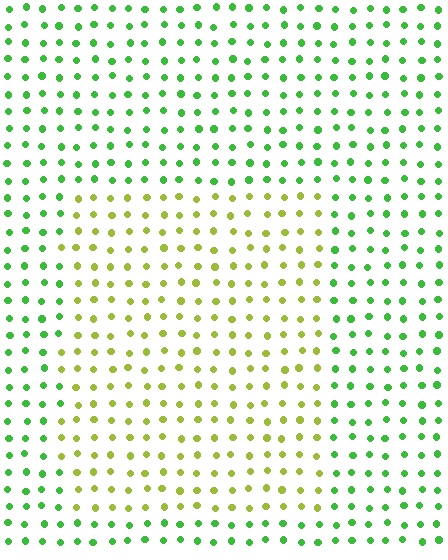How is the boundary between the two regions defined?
The boundary is defined purely by a slight shift in hue (about 45 degrees). Spacing, size, and orientation are identical on both sides.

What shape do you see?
I see a rectangle.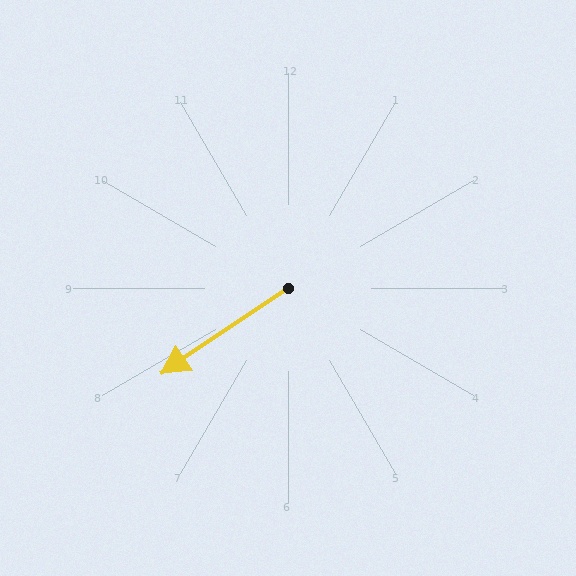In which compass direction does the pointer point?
Southwest.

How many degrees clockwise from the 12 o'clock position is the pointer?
Approximately 236 degrees.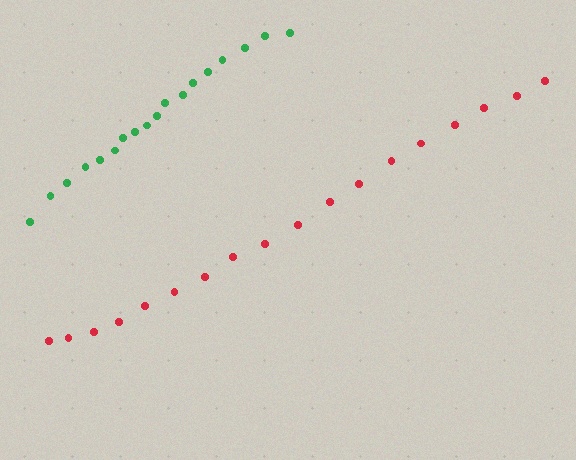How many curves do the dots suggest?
There are 2 distinct paths.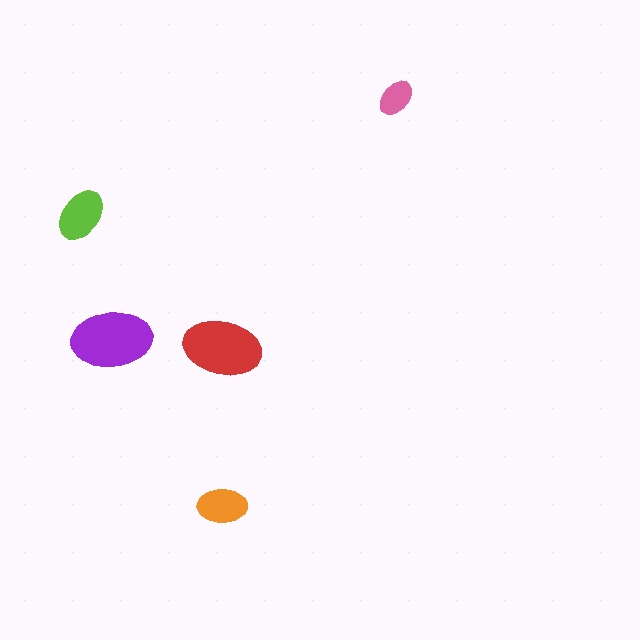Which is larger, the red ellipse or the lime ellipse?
The red one.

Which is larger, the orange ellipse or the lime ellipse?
The lime one.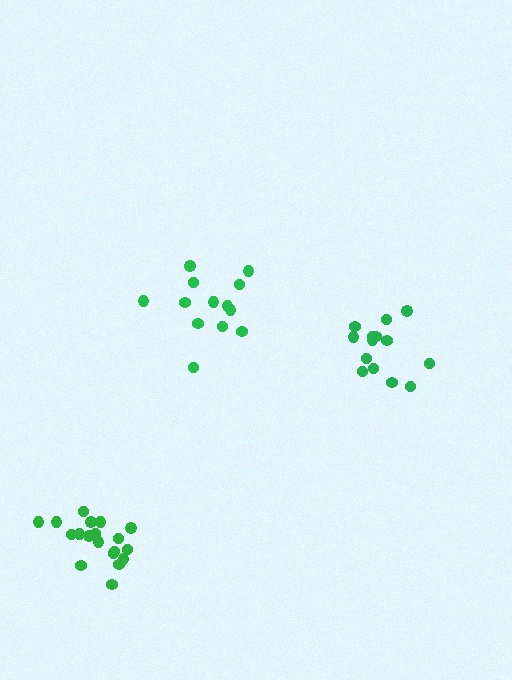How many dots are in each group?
Group 1: 13 dots, Group 2: 19 dots, Group 3: 14 dots (46 total).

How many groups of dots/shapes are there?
There are 3 groups.